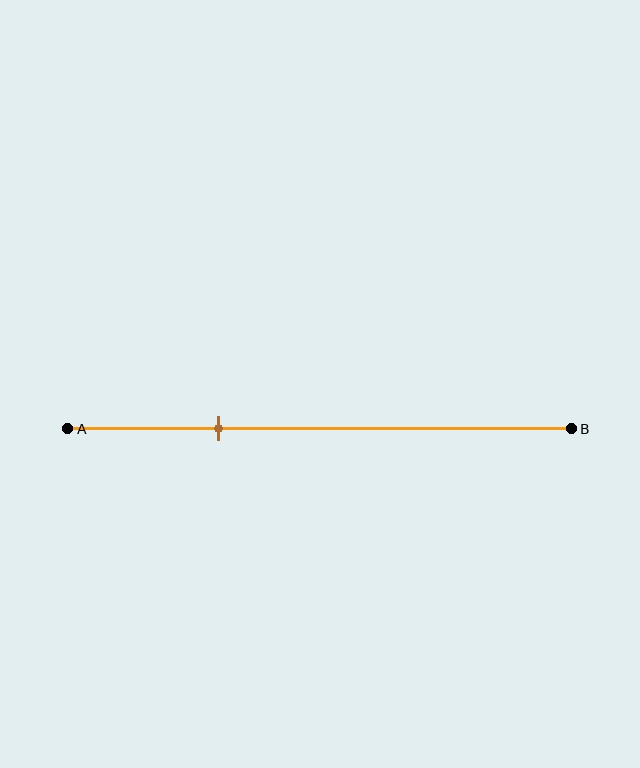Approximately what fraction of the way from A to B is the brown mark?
The brown mark is approximately 30% of the way from A to B.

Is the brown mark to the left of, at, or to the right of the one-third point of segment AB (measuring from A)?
The brown mark is to the left of the one-third point of segment AB.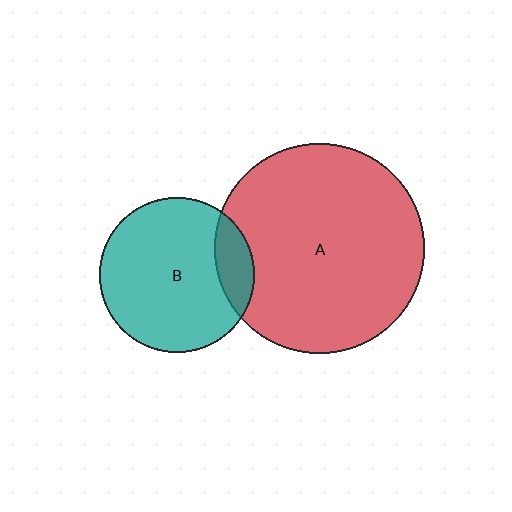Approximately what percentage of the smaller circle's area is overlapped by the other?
Approximately 15%.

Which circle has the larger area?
Circle A (red).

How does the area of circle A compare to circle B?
Approximately 1.8 times.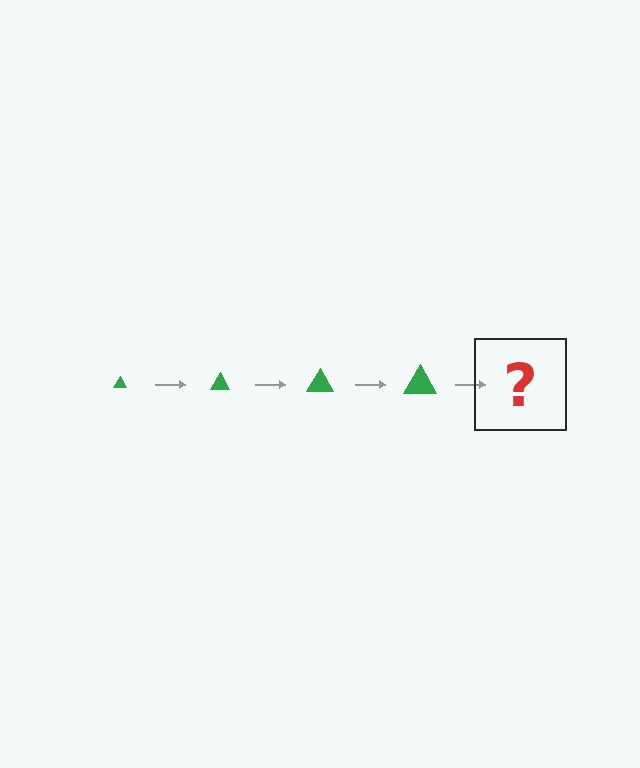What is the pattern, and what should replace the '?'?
The pattern is that the triangle gets progressively larger each step. The '?' should be a green triangle, larger than the previous one.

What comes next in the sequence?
The next element should be a green triangle, larger than the previous one.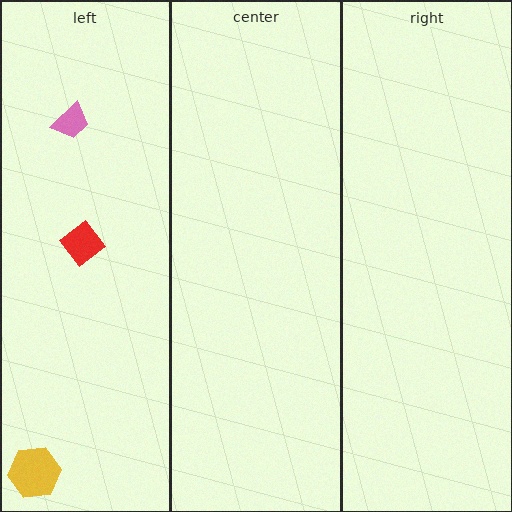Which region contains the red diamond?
The left region.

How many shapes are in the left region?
3.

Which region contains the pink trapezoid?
The left region.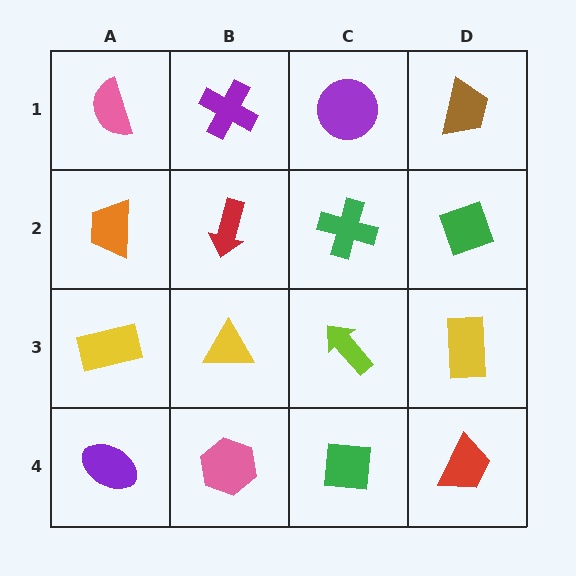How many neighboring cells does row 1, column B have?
3.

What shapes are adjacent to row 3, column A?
An orange trapezoid (row 2, column A), a purple ellipse (row 4, column A), a yellow triangle (row 3, column B).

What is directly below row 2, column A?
A yellow rectangle.